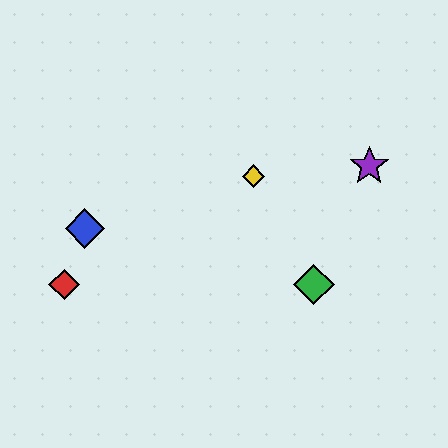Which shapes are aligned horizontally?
The red diamond, the green diamond are aligned horizontally.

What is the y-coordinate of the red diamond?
The red diamond is at y≈285.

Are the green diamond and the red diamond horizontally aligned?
Yes, both are at y≈285.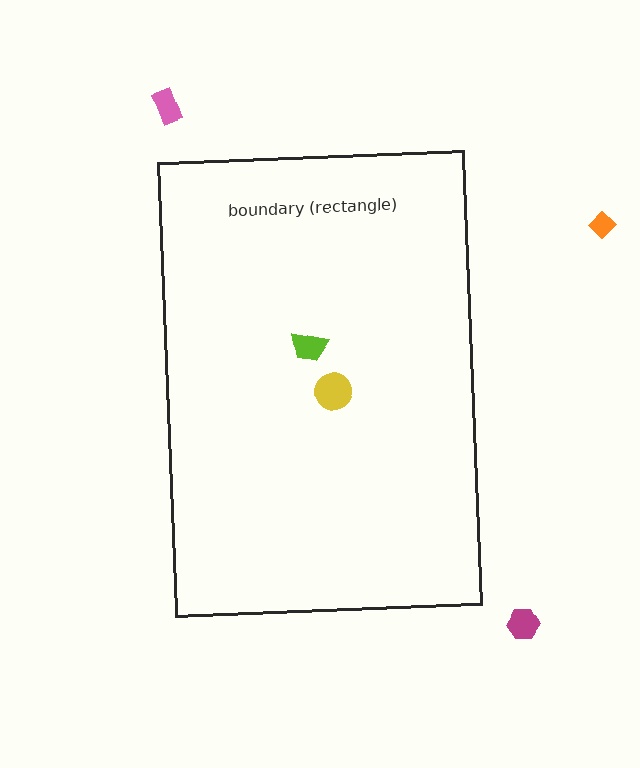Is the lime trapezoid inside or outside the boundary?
Inside.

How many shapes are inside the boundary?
2 inside, 3 outside.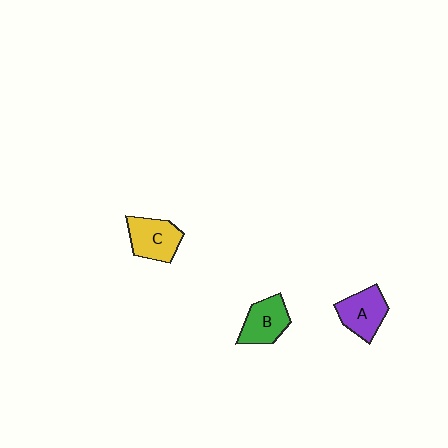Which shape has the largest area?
Shape C (yellow).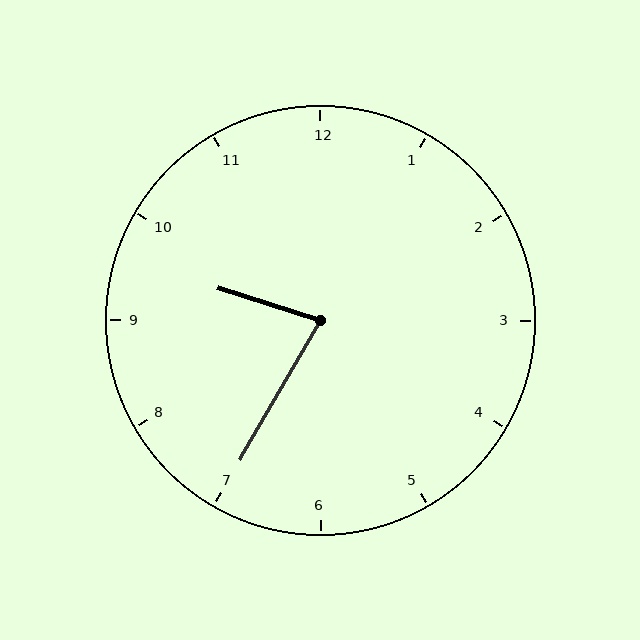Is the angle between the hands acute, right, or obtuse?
It is acute.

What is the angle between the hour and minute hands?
Approximately 78 degrees.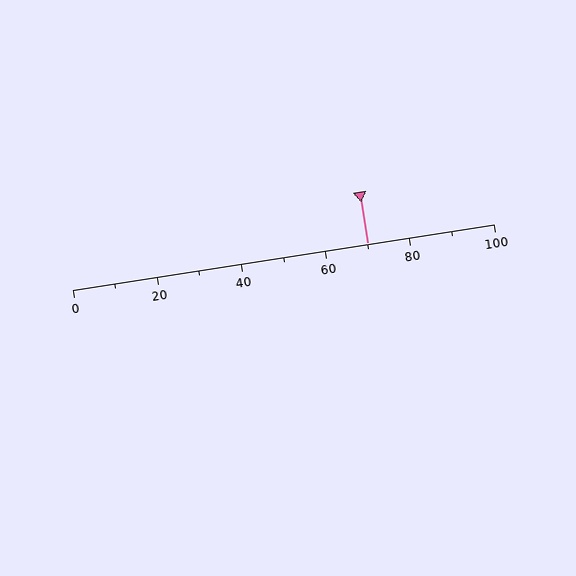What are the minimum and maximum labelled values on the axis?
The axis runs from 0 to 100.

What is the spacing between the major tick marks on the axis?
The major ticks are spaced 20 apart.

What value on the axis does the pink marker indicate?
The marker indicates approximately 70.